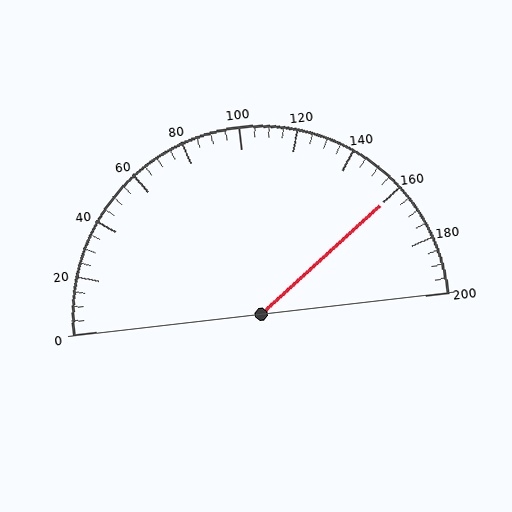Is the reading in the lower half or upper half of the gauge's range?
The reading is in the upper half of the range (0 to 200).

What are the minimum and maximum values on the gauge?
The gauge ranges from 0 to 200.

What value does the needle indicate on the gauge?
The needle indicates approximately 160.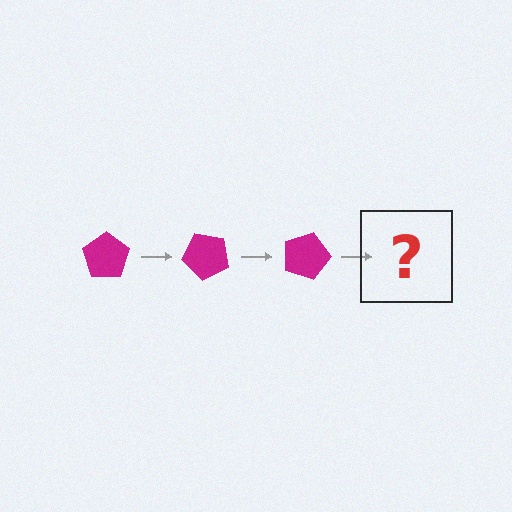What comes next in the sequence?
The next element should be a magenta pentagon rotated 135 degrees.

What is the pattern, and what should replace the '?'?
The pattern is that the pentagon rotates 45 degrees each step. The '?' should be a magenta pentagon rotated 135 degrees.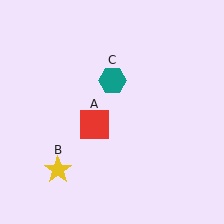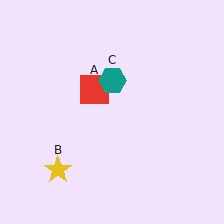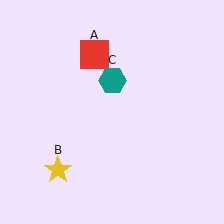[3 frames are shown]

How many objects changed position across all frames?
1 object changed position: red square (object A).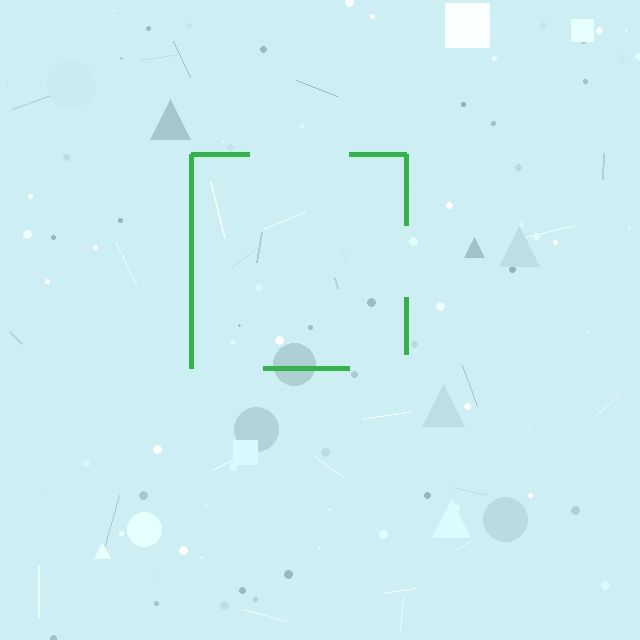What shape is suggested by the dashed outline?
The dashed outline suggests a square.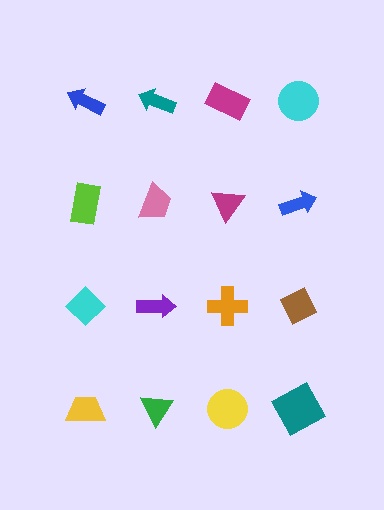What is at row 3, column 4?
A brown diamond.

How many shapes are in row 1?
4 shapes.